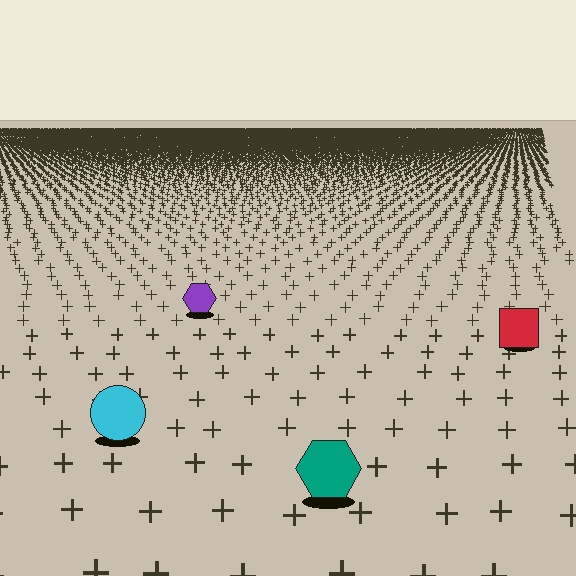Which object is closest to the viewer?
The teal hexagon is closest. The texture marks near it are larger and more spread out.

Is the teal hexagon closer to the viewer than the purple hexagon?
Yes. The teal hexagon is closer — you can tell from the texture gradient: the ground texture is coarser near it.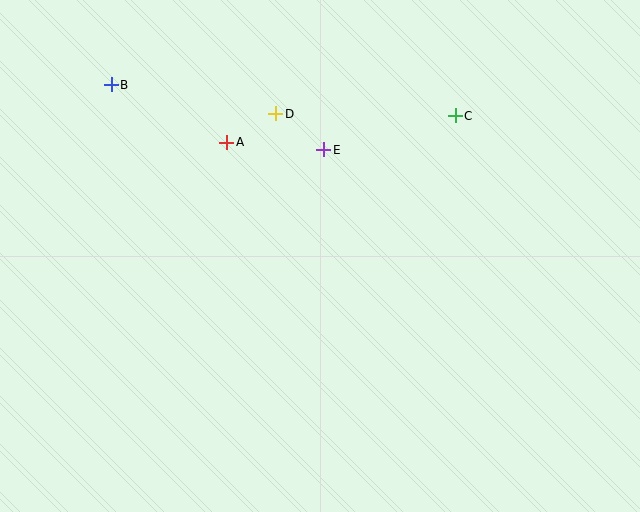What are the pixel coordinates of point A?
Point A is at (227, 142).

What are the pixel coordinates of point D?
Point D is at (276, 114).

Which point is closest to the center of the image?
Point E at (324, 150) is closest to the center.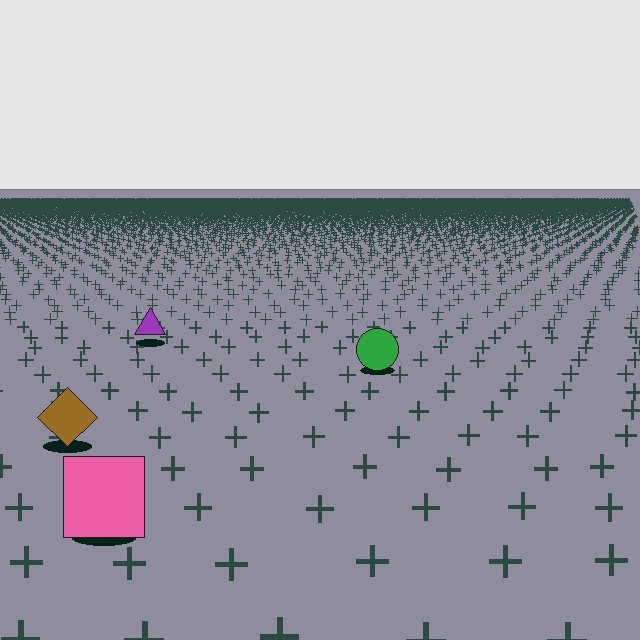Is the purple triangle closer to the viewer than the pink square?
No. The pink square is closer — you can tell from the texture gradient: the ground texture is coarser near it.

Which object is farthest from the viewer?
The purple triangle is farthest from the viewer. It appears smaller and the ground texture around it is denser.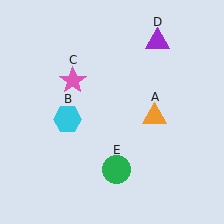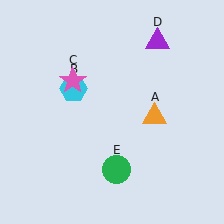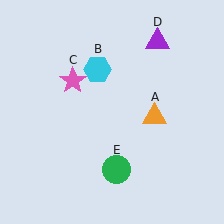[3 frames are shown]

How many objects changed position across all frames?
1 object changed position: cyan hexagon (object B).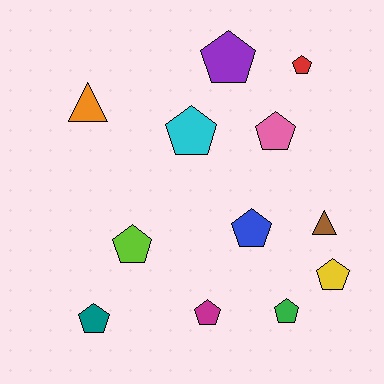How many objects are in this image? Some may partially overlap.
There are 12 objects.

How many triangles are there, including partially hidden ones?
There are 2 triangles.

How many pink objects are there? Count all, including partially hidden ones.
There is 1 pink object.